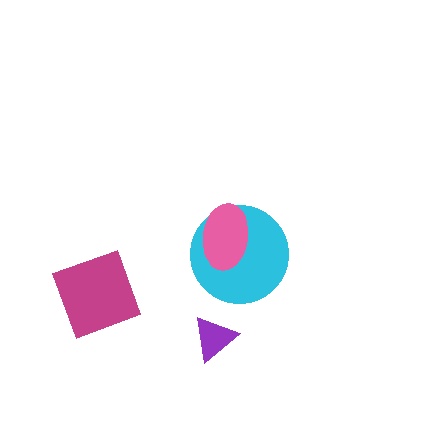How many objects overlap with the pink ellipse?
1 object overlaps with the pink ellipse.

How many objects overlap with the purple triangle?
0 objects overlap with the purple triangle.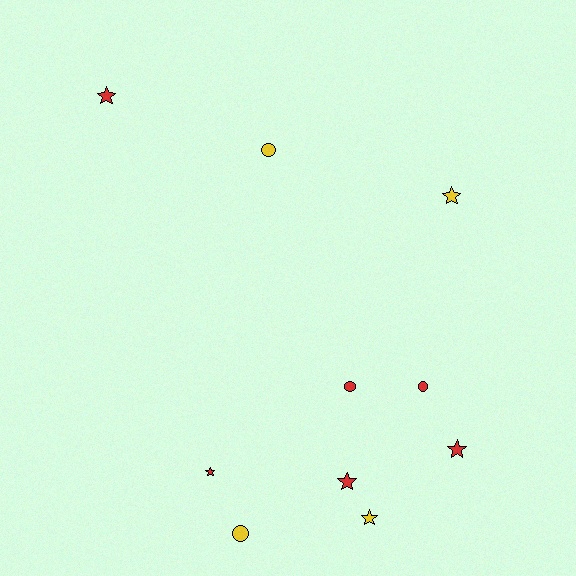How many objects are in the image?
There are 10 objects.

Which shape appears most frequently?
Star, with 6 objects.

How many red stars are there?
There are 4 red stars.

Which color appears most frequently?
Red, with 6 objects.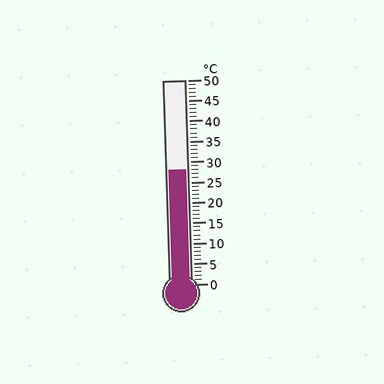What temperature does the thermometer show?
The thermometer shows approximately 28°C.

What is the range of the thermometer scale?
The thermometer scale ranges from 0°C to 50°C.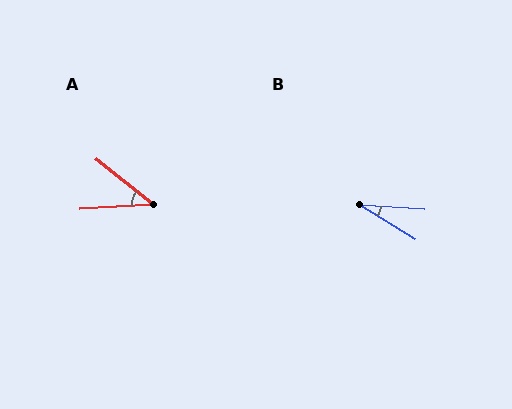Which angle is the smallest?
B, at approximately 28 degrees.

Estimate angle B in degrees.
Approximately 28 degrees.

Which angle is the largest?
A, at approximately 42 degrees.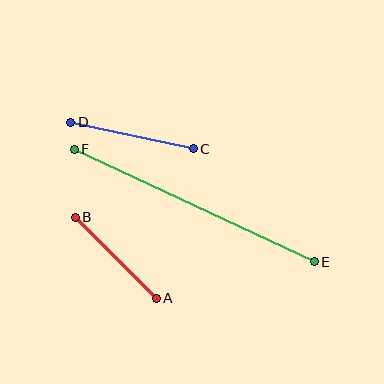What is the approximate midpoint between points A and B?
The midpoint is at approximately (116, 258) pixels.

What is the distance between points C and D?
The distance is approximately 125 pixels.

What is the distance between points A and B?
The distance is approximately 114 pixels.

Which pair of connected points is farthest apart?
Points E and F are farthest apart.